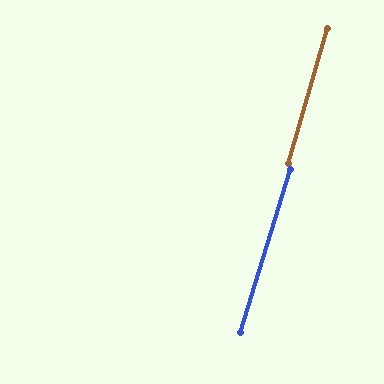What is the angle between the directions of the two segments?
Approximately 1 degree.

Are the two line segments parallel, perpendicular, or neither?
Parallel — their directions differ by only 0.6°.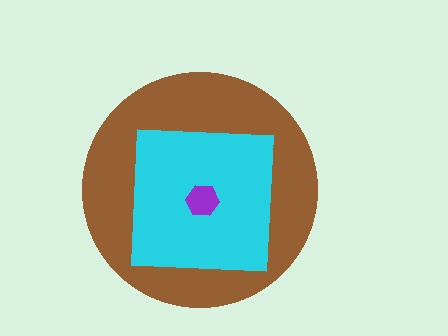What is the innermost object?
The purple hexagon.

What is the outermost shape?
The brown circle.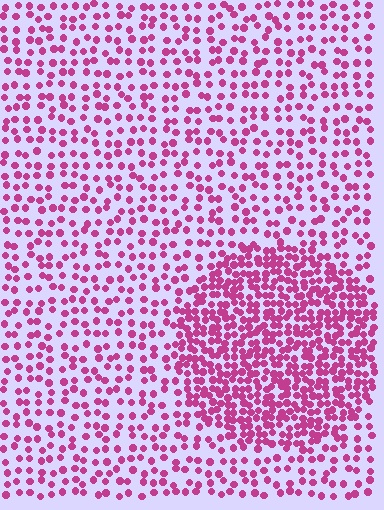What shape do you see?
I see a circle.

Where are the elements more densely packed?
The elements are more densely packed inside the circle boundary.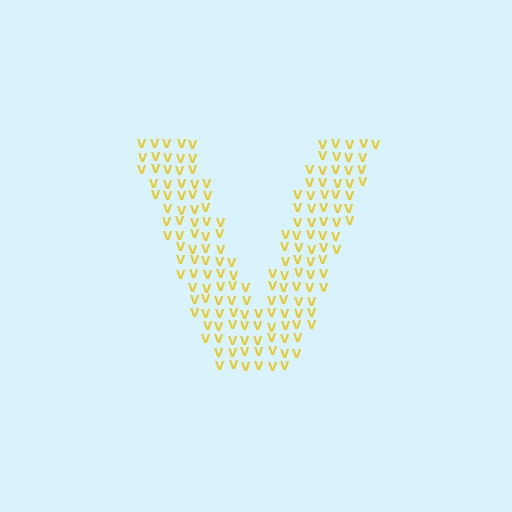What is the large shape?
The large shape is the letter V.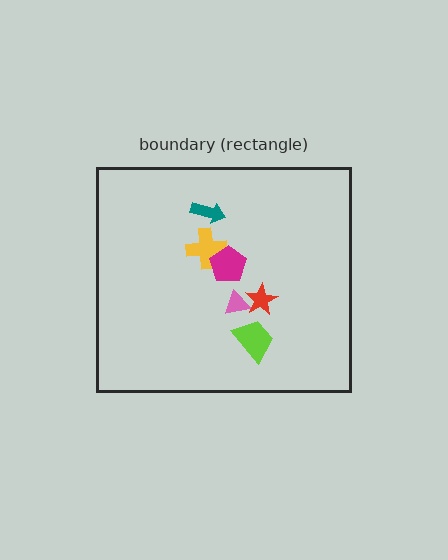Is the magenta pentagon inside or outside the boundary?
Inside.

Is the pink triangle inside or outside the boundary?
Inside.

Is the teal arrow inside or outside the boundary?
Inside.